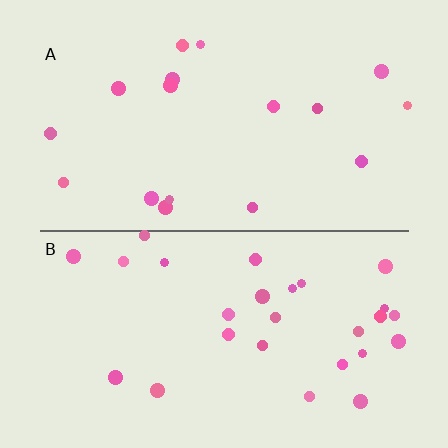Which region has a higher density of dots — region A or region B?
B (the bottom).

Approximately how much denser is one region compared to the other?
Approximately 1.6× — region B over region A.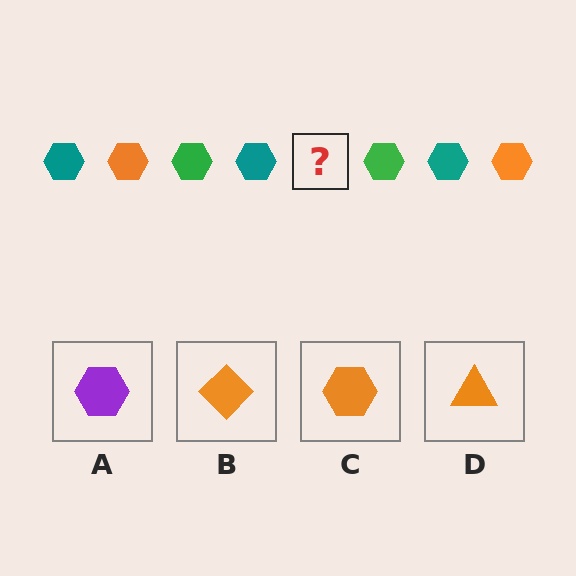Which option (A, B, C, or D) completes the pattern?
C.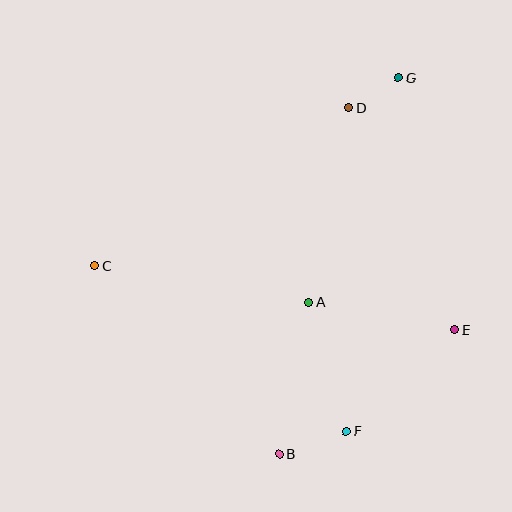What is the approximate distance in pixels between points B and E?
The distance between B and E is approximately 215 pixels.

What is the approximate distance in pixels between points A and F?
The distance between A and F is approximately 134 pixels.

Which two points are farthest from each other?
Points B and G are farthest from each other.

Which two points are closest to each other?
Points D and G are closest to each other.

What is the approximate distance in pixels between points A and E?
The distance between A and E is approximately 148 pixels.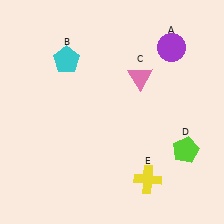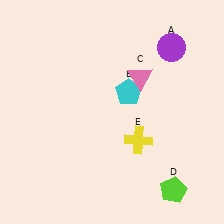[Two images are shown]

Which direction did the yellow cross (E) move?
The yellow cross (E) moved up.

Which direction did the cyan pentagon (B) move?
The cyan pentagon (B) moved right.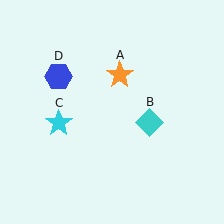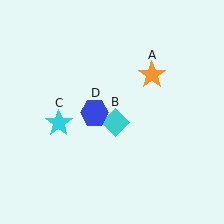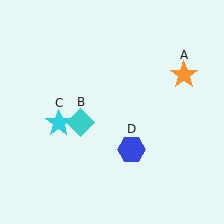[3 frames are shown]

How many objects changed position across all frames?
3 objects changed position: orange star (object A), cyan diamond (object B), blue hexagon (object D).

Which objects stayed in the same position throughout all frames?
Cyan star (object C) remained stationary.